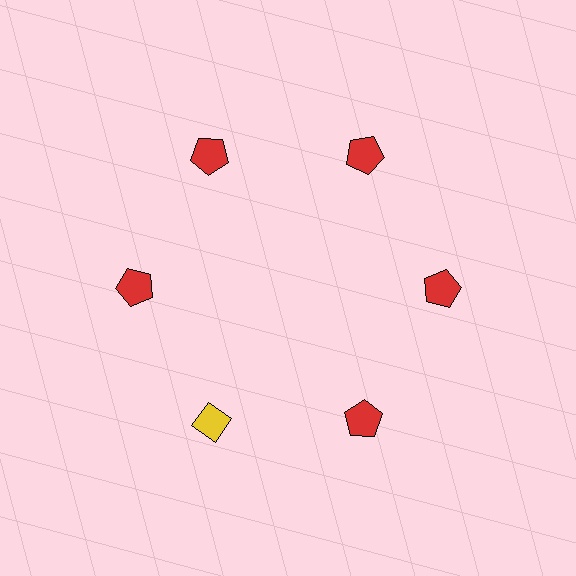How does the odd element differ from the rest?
It differs in both color (yellow instead of red) and shape (diamond instead of pentagon).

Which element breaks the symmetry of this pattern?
The yellow diamond at roughly the 7 o'clock position breaks the symmetry. All other shapes are red pentagons.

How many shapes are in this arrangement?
There are 6 shapes arranged in a ring pattern.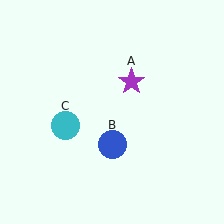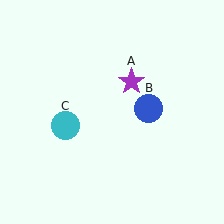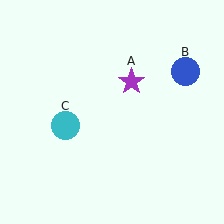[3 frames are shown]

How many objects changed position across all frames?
1 object changed position: blue circle (object B).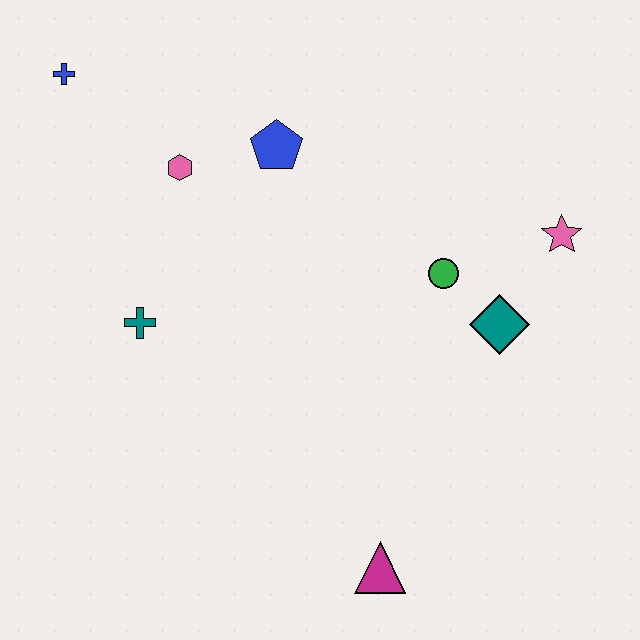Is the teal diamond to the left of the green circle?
No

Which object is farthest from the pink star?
The blue cross is farthest from the pink star.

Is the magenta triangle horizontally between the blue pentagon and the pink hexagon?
No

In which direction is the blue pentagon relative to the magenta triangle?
The blue pentagon is above the magenta triangle.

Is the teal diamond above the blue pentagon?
No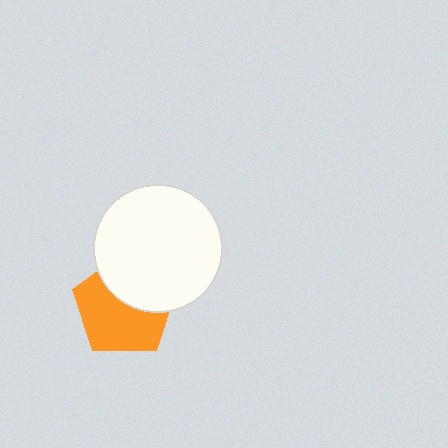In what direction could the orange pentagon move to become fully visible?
The orange pentagon could move down. That would shift it out from behind the white circle entirely.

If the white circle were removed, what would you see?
You would see the complete orange pentagon.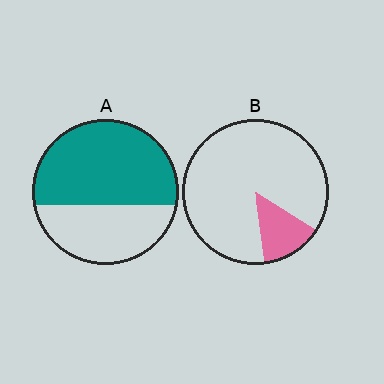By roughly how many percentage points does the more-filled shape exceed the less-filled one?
By roughly 45 percentage points (A over B).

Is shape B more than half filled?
No.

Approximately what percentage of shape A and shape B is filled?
A is approximately 60% and B is approximately 15%.